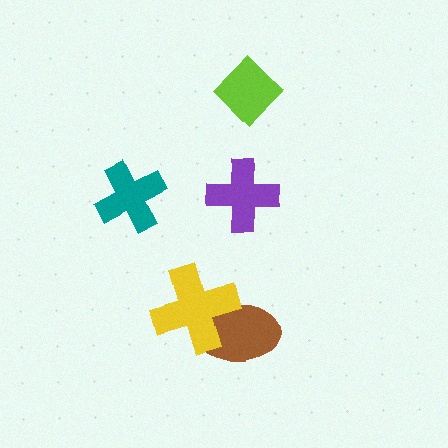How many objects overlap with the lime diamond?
0 objects overlap with the lime diamond.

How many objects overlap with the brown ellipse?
1 object overlaps with the brown ellipse.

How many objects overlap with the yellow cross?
1 object overlaps with the yellow cross.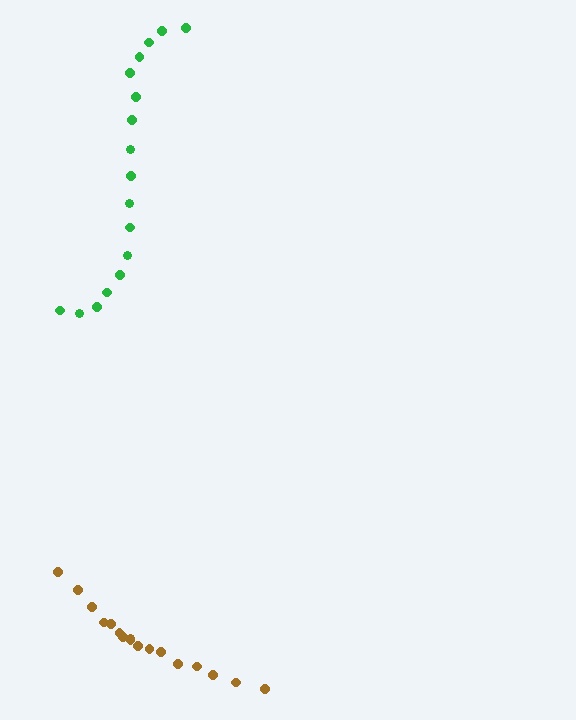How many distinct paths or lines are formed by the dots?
There are 2 distinct paths.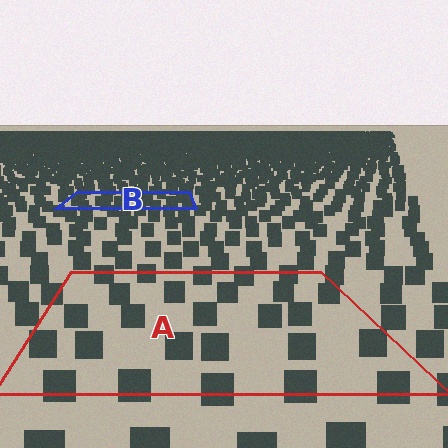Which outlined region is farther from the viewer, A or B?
Region B is farther from the viewer — the texture elements inside it appear smaller and more densely packed.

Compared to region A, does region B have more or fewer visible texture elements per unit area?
Region B has more texture elements per unit area — they are packed more densely because it is farther away.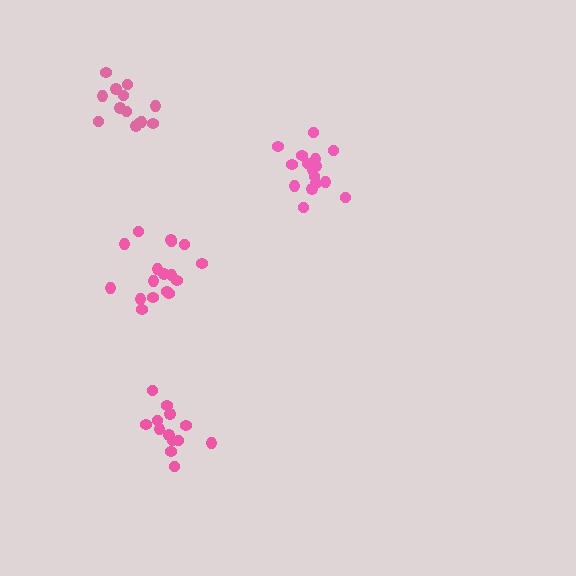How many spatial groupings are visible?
There are 4 spatial groupings.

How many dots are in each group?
Group 1: 17 dots, Group 2: 13 dots, Group 3: 13 dots, Group 4: 16 dots (59 total).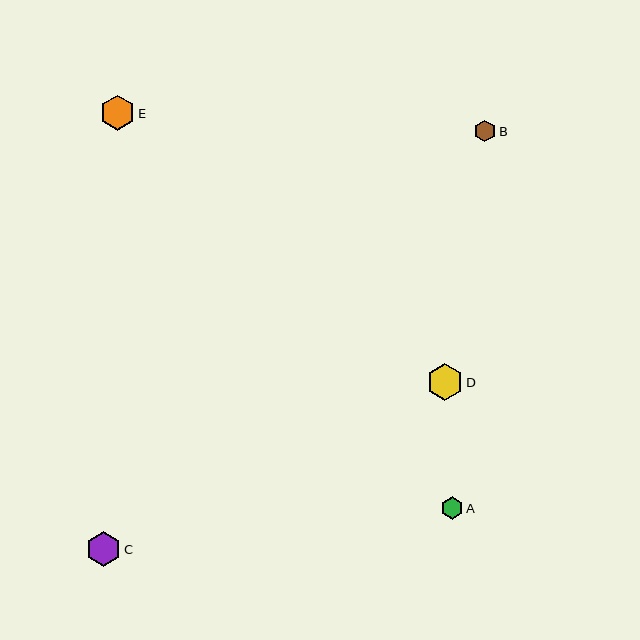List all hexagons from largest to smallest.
From largest to smallest: D, E, C, A, B.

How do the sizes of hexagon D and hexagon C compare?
Hexagon D and hexagon C are approximately the same size.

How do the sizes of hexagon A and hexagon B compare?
Hexagon A and hexagon B are approximately the same size.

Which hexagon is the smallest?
Hexagon B is the smallest with a size of approximately 22 pixels.